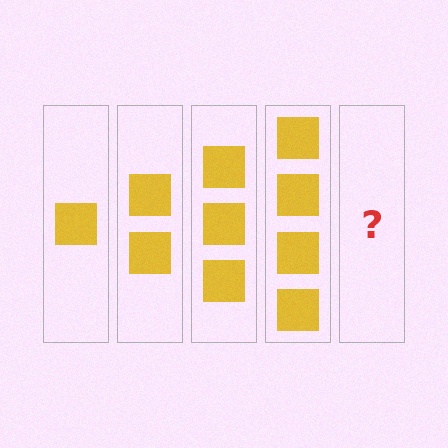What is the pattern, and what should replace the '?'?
The pattern is that each step adds one more square. The '?' should be 5 squares.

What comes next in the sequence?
The next element should be 5 squares.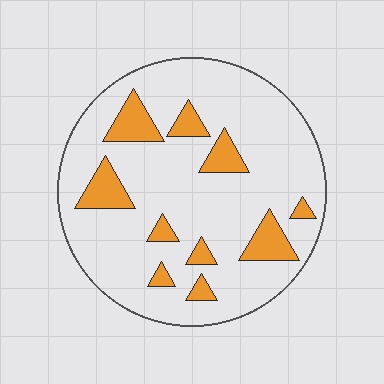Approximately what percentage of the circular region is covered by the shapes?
Approximately 15%.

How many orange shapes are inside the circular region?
10.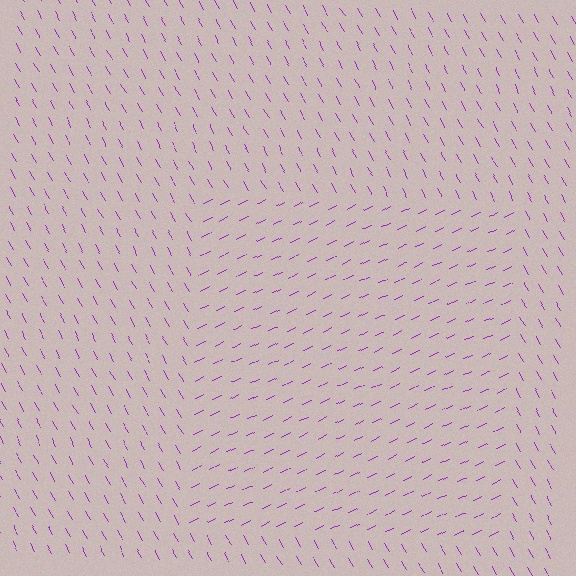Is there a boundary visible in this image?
Yes, there is a texture boundary formed by a change in line orientation.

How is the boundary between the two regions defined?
The boundary is defined purely by a change in line orientation (approximately 86 degrees difference). All lines are the same color and thickness.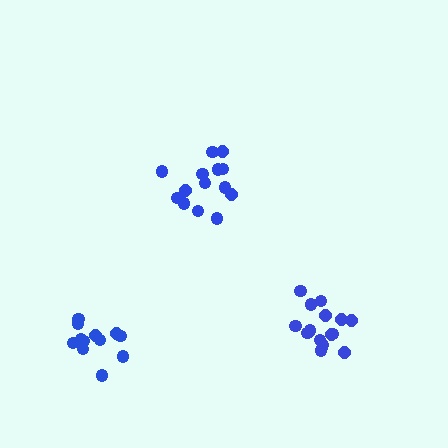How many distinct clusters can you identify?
There are 3 distinct clusters.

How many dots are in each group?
Group 1: 16 dots, Group 2: 13 dots, Group 3: 14 dots (43 total).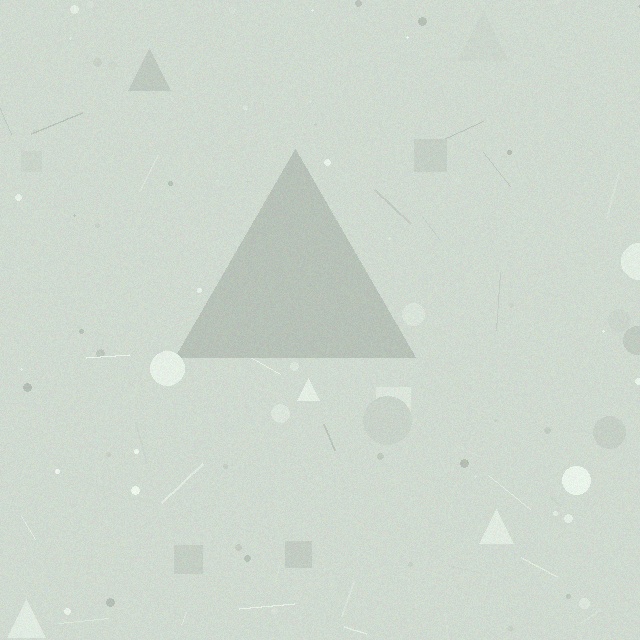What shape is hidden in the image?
A triangle is hidden in the image.